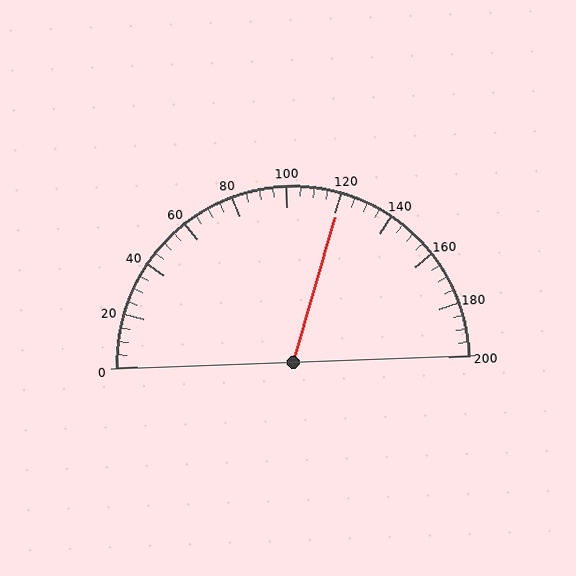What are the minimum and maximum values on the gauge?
The gauge ranges from 0 to 200.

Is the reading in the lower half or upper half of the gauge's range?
The reading is in the upper half of the range (0 to 200).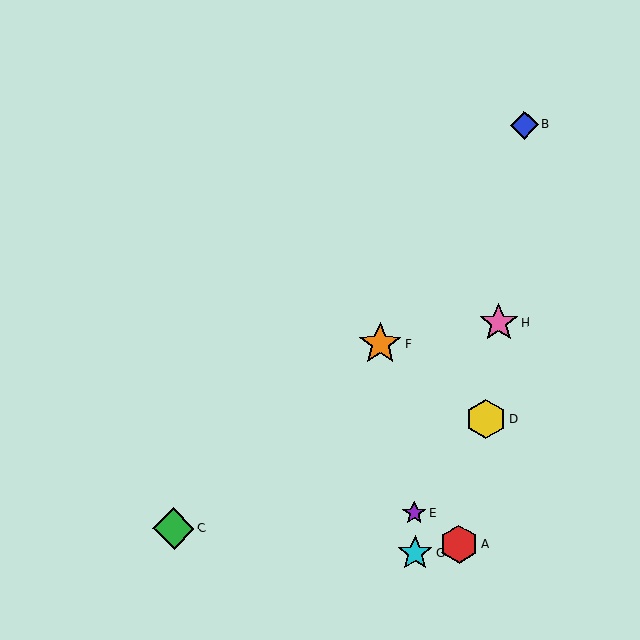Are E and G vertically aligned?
Yes, both are at x≈415.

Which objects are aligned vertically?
Objects E, G are aligned vertically.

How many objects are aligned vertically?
2 objects (E, G) are aligned vertically.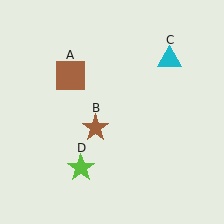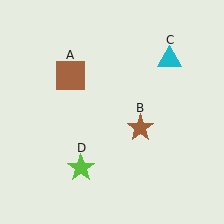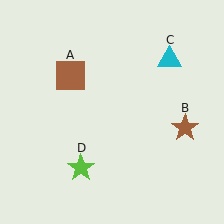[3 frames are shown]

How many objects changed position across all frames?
1 object changed position: brown star (object B).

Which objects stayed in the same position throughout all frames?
Brown square (object A) and cyan triangle (object C) and lime star (object D) remained stationary.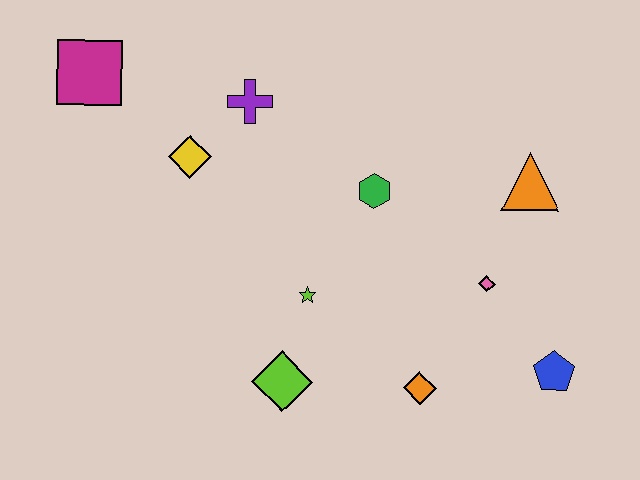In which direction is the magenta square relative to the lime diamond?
The magenta square is above the lime diamond.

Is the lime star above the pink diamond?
No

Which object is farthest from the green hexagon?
The magenta square is farthest from the green hexagon.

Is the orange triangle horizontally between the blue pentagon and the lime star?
Yes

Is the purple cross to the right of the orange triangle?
No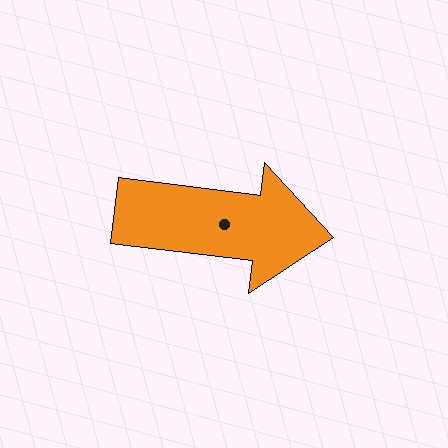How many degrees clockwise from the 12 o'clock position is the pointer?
Approximately 97 degrees.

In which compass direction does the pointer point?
East.